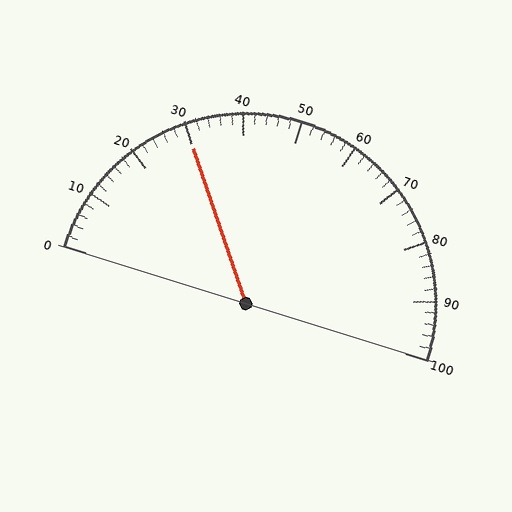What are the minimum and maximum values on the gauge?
The gauge ranges from 0 to 100.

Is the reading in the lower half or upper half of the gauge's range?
The reading is in the lower half of the range (0 to 100).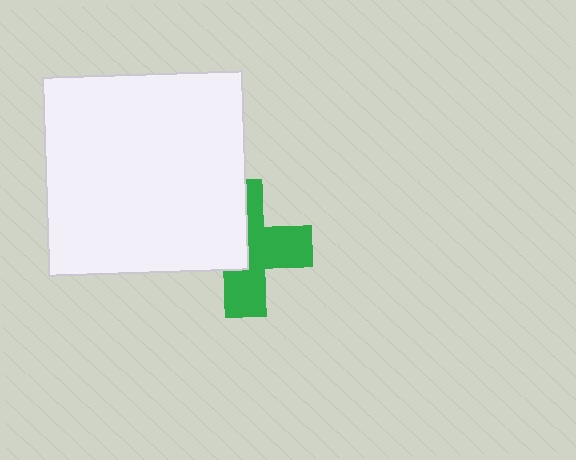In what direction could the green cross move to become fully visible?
The green cross could move right. That would shift it out from behind the white square entirely.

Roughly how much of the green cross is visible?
About half of it is visible (roughly 55%).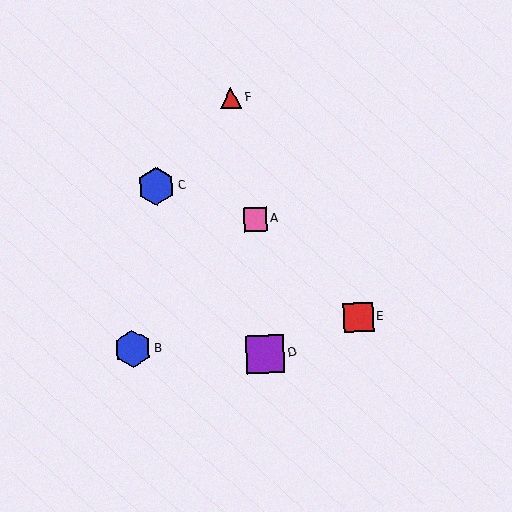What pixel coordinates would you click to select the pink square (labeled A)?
Click at (255, 219) to select the pink square A.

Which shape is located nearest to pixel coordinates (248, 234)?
The pink square (labeled A) at (255, 219) is nearest to that location.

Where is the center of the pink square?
The center of the pink square is at (255, 219).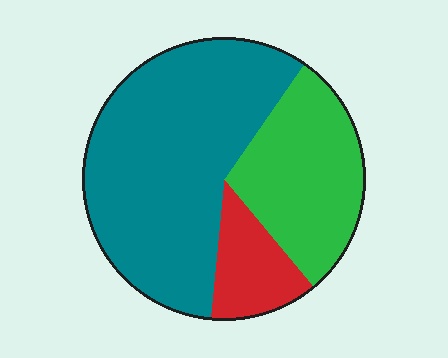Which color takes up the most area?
Teal, at roughly 60%.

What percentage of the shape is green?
Green takes up between a quarter and a half of the shape.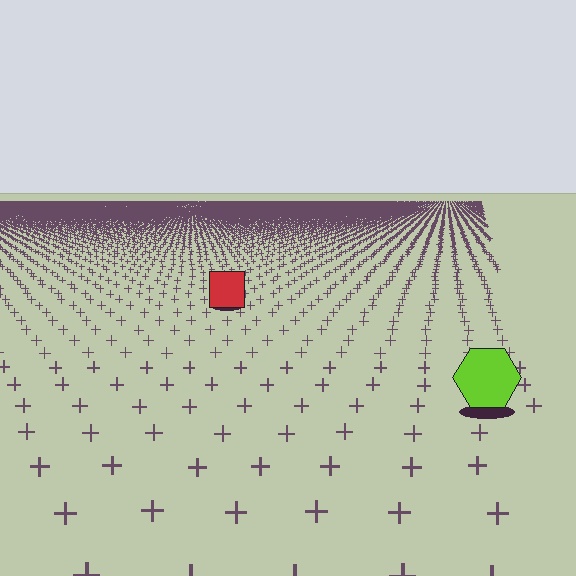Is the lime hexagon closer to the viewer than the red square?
Yes. The lime hexagon is closer — you can tell from the texture gradient: the ground texture is coarser near it.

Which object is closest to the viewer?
The lime hexagon is closest. The texture marks near it are larger and more spread out.